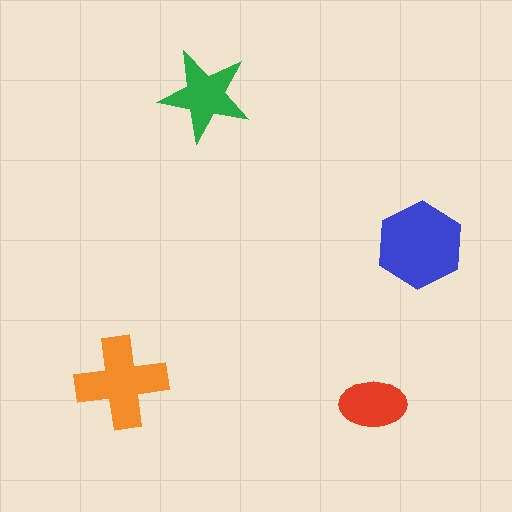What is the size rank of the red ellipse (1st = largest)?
4th.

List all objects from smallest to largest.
The red ellipse, the green star, the orange cross, the blue hexagon.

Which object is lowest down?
The red ellipse is bottommost.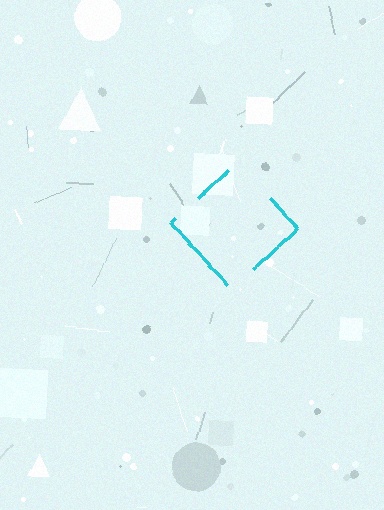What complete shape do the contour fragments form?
The contour fragments form a diamond.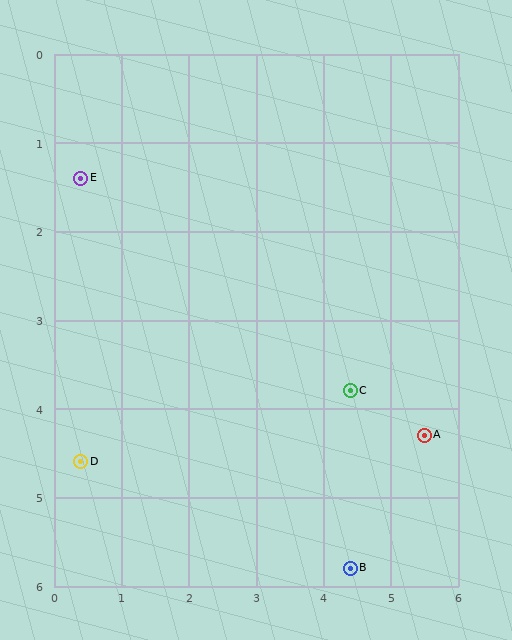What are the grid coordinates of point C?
Point C is at approximately (4.4, 3.8).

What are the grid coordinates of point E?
Point E is at approximately (0.4, 1.4).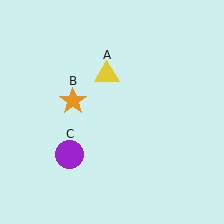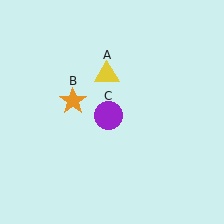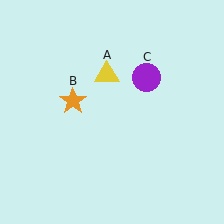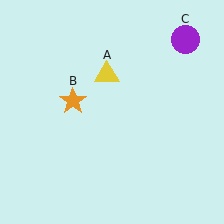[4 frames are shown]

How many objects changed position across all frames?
1 object changed position: purple circle (object C).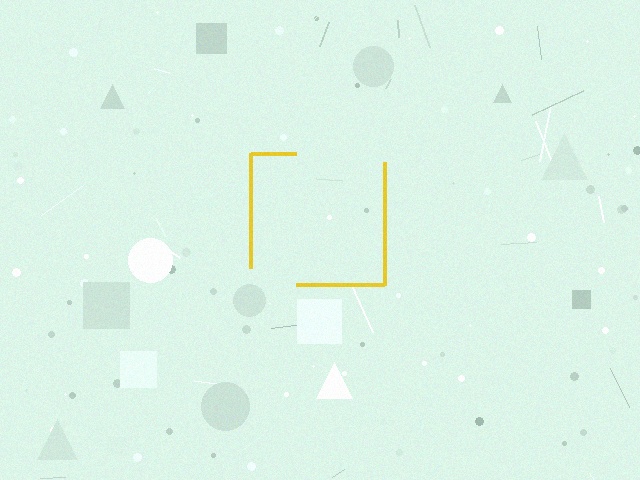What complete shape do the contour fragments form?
The contour fragments form a square.